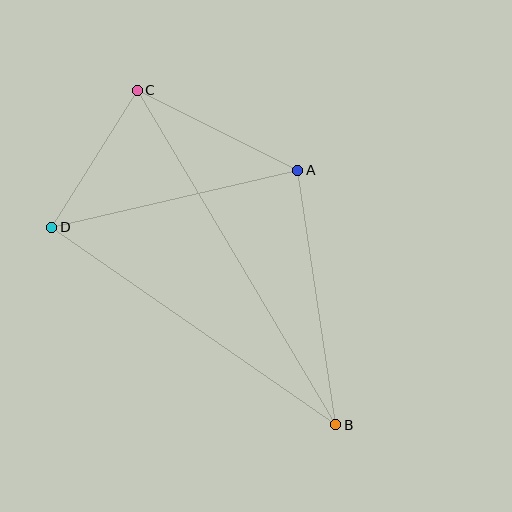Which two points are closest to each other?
Points C and D are closest to each other.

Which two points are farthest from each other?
Points B and C are farthest from each other.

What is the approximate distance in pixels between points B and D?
The distance between B and D is approximately 346 pixels.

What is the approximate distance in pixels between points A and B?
The distance between A and B is approximately 257 pixels.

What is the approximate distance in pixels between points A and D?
The distance between A and D is approximately 252 pixels.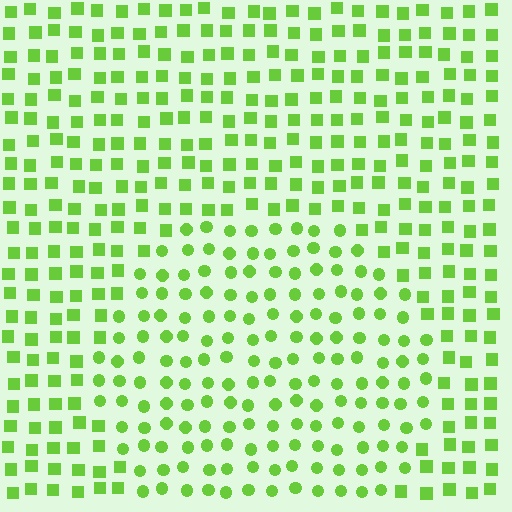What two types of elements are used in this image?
The image uses circles inside the circle region and squares outside it.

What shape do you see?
I see a circle.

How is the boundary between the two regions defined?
The boundary is defined by a change in element shape: circles inside vs. squares outside. All elements share the same color and spacing.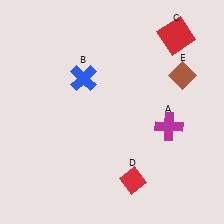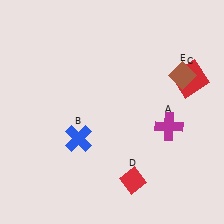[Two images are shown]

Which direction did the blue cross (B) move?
The blue cross (B) moved down.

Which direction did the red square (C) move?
The red square (C) moved down.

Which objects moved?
The objects that moved are: the blue cross (B), the red square (C).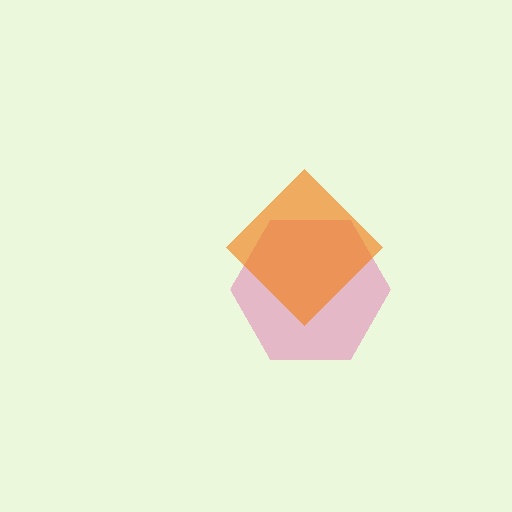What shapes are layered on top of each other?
The layered shapes are: a pink hexagon, an orange diamond.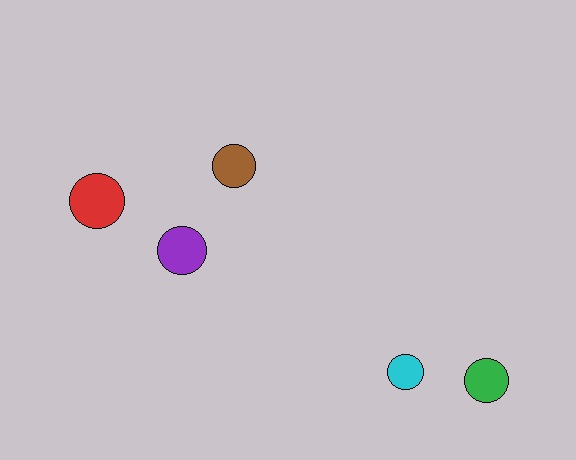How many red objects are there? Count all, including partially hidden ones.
There is 1 red object.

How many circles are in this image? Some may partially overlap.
There are 5 circles.